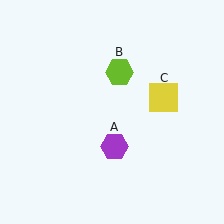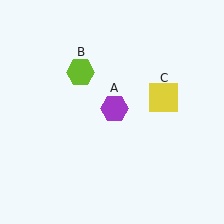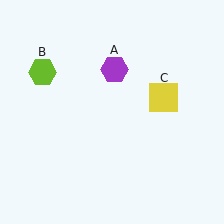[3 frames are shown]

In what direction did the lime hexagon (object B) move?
The lime hexagon (object B) moved left.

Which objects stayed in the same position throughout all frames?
Yellow square (object C) remained stationary.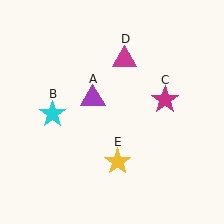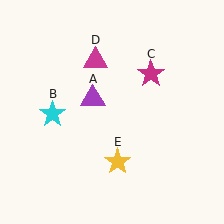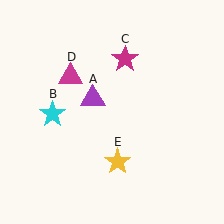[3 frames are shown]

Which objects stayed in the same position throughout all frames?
Purple triangle (object A) and cyan star (object B) and yellow star (object E) remained stationary.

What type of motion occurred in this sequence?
The magenta star (object C), magenta triangle (object D) rotated counterclockwise around the center of the scene.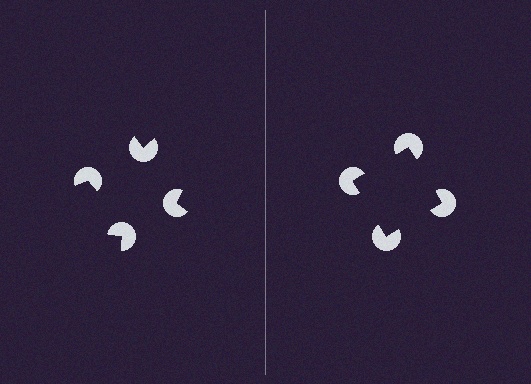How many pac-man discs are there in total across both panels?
8 — 4 on each side.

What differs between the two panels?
The pac-man discs are positioned identically on both sides; only the wedge orientations differ. On the right they align to a square; on the left they are misaligned.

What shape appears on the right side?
An illusory square.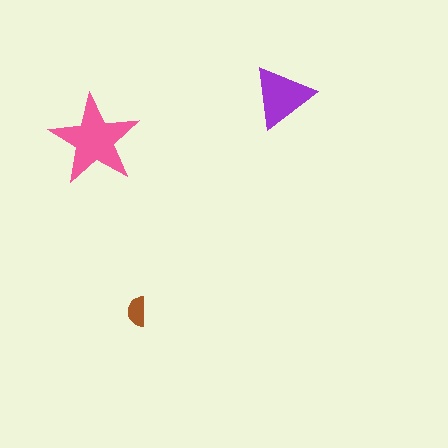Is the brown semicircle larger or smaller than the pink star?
Smaller.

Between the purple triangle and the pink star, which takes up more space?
The pink star.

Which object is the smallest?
The brown semicircle.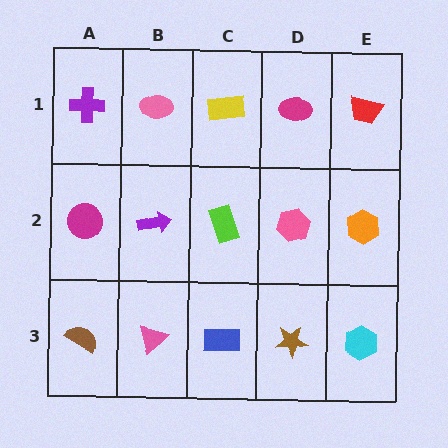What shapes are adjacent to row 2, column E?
A red trapezoid (row 1, column E), a cyan hexagon (row 3, column E), a pink hexagon (row 2, column D).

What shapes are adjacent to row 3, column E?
An orange hexagon (row 2, column E), a brown star (row 3, column D).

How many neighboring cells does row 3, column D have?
3.